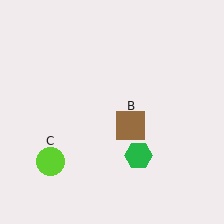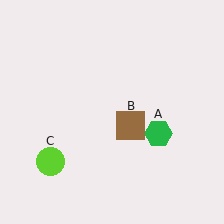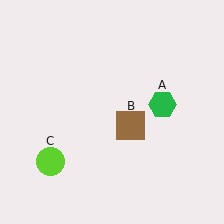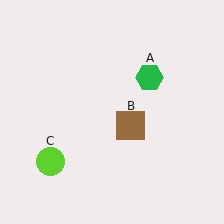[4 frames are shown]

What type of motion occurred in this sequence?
The green hexagon (object A) rotated counterclockwise around the center of the scene.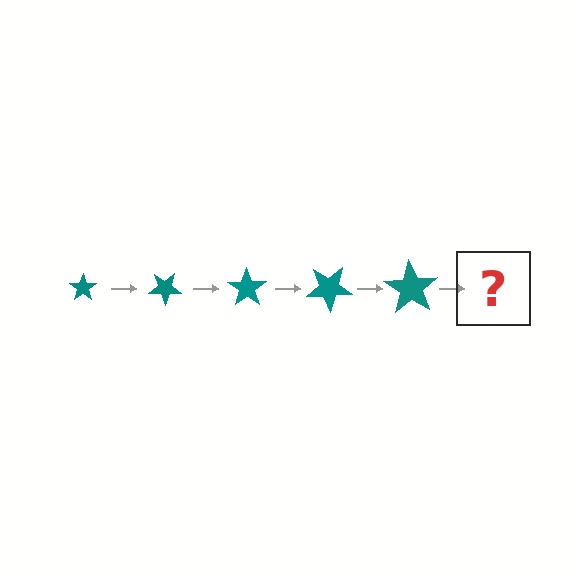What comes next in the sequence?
The next element should be a star, larger than the previous one and rotated 175 degrees from the start.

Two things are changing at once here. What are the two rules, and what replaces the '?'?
The two rules are that the star grows larger each step and it rotates 35 degrees each step. The '?' should be a star, larger than the previous one and rotated 175 degrees from the start.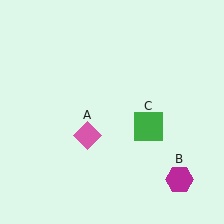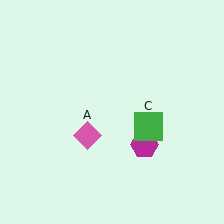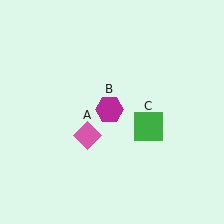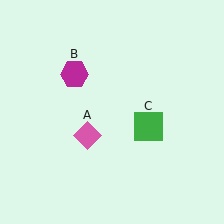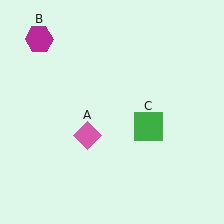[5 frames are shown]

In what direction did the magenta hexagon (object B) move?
The magenta hexagon (object B) moved up and to the left.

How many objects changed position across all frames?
1 object changed position: magenta hexagon (object B).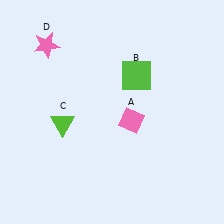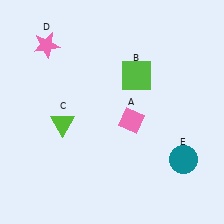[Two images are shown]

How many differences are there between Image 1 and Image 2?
There is 1 difference between the two images.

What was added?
A teal circle (E) was added in Image 2.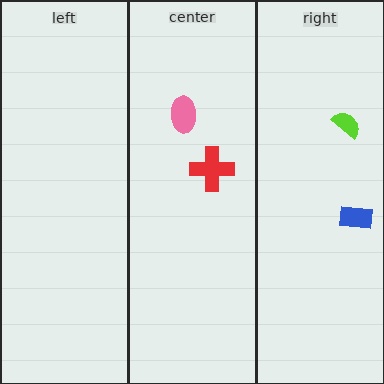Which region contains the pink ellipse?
The center region.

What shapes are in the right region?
The blue rectangle, the lime semicircle.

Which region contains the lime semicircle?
The right region.